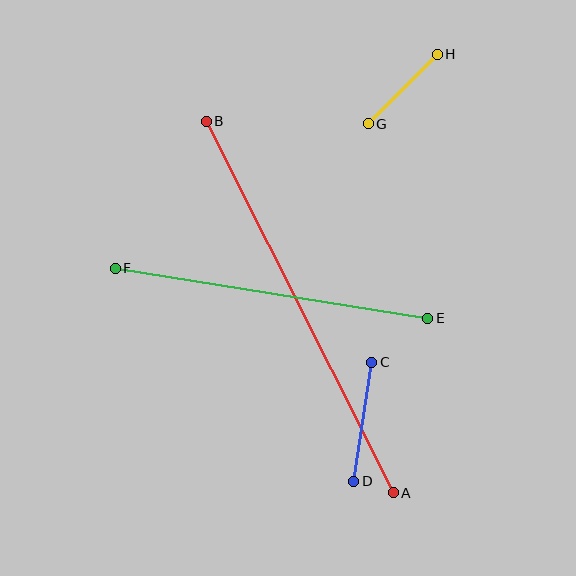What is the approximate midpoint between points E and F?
The midpoint is at approximately (272, 293) pixels.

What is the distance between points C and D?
The distance is approximately 120 pixels.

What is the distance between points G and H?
The distance is approximately 98 pixels.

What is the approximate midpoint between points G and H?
The midpoint is at approximately (403, 89) pixels.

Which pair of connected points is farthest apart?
Points A and B are farthest apart.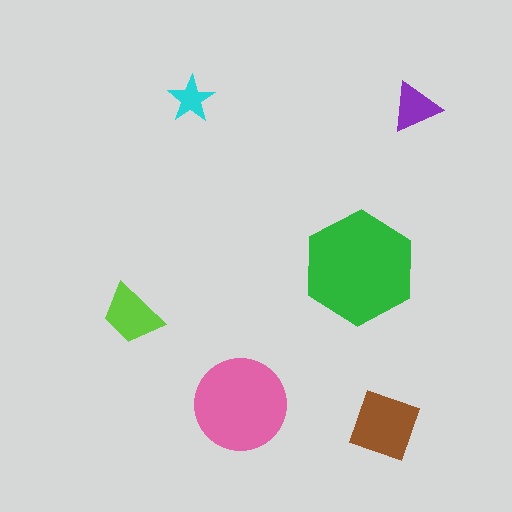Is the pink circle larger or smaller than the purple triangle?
Larger.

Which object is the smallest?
The cyan star.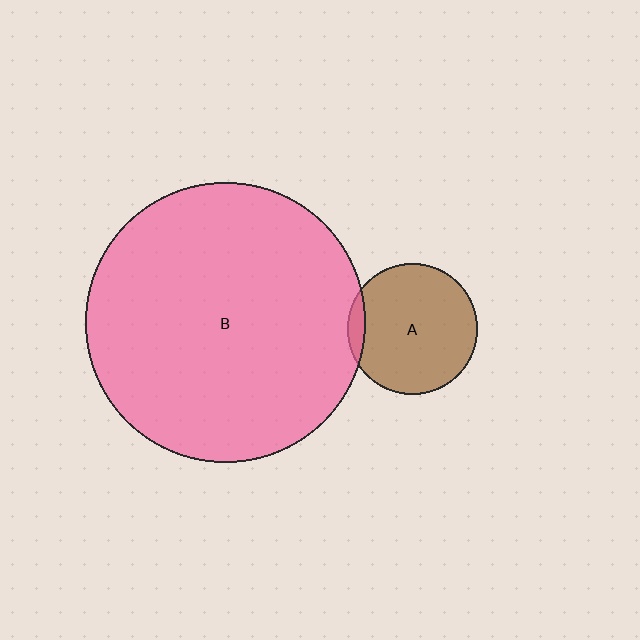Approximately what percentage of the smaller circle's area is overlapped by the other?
Approximately 5%.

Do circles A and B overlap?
Yes.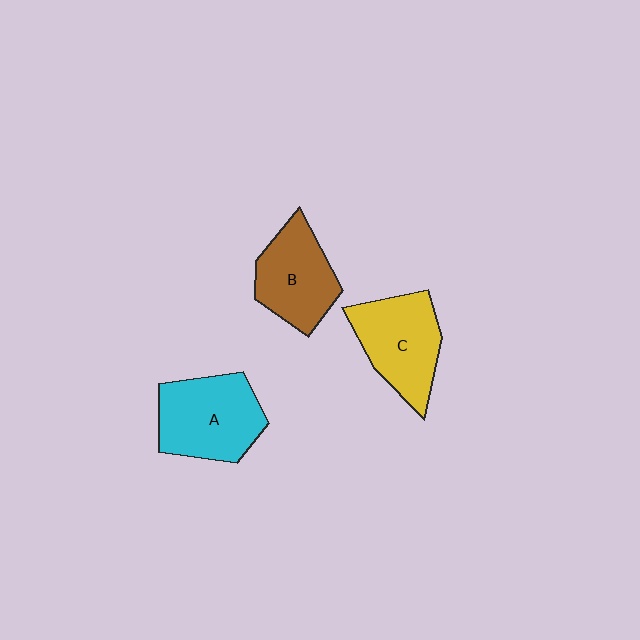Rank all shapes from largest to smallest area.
From largest to smallest: A (cyan), C (yellow), B (brown).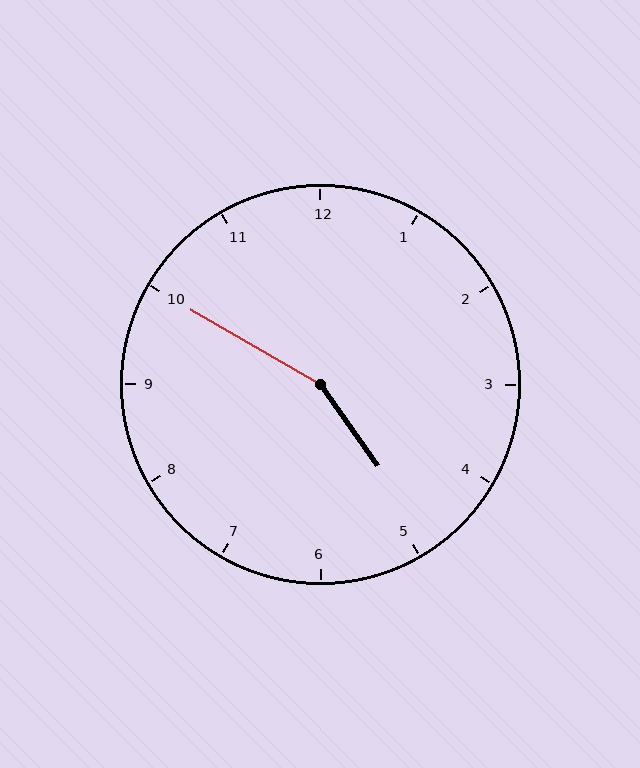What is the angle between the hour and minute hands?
Approximately 155 degrees.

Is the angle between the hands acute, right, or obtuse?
It is obtuse.